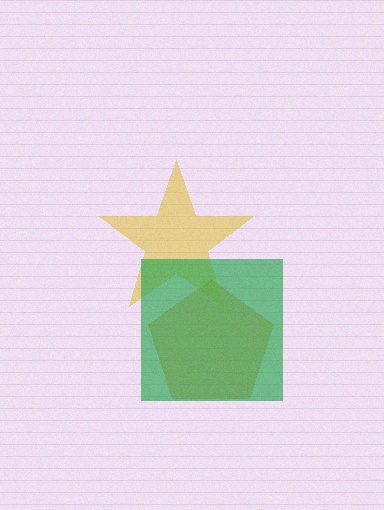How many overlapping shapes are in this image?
There are 3 overlapping shapes in the image.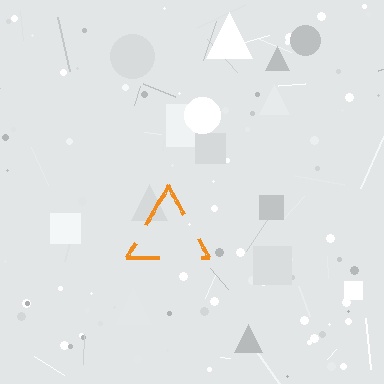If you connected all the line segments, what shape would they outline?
They would outline a triangle.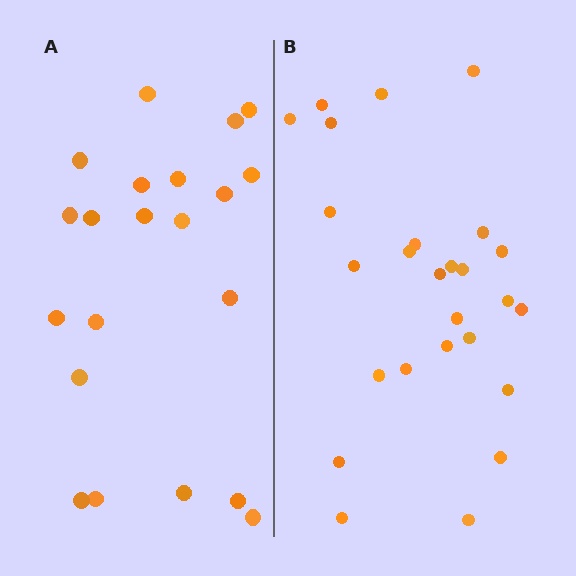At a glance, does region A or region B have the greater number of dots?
Region B (the right region) has more dots.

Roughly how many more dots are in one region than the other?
Region B has about 5 more dots than region A.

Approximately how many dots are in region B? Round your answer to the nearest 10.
About 30 dots. (The exact count is 26, which rounds to 30.)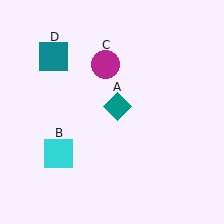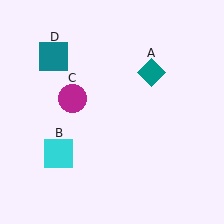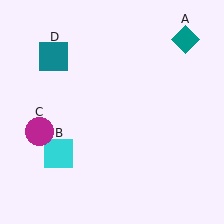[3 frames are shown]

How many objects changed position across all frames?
2 objects changed position: teal diamond (object A), magenta circle (object C).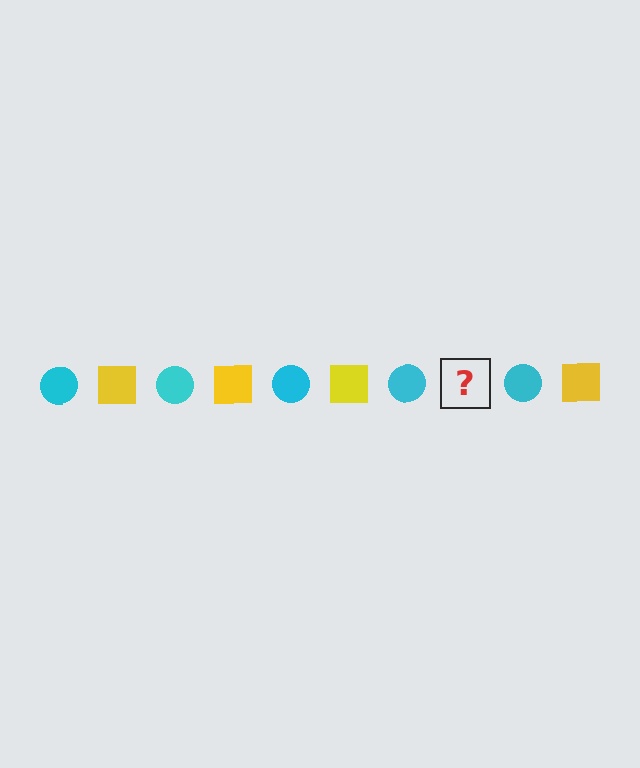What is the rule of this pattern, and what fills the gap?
The rule is that the pattern alternates between cyan circle and yellow square. The gap should be filled with a yellow square.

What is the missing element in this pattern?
The missing element is a yellow square.